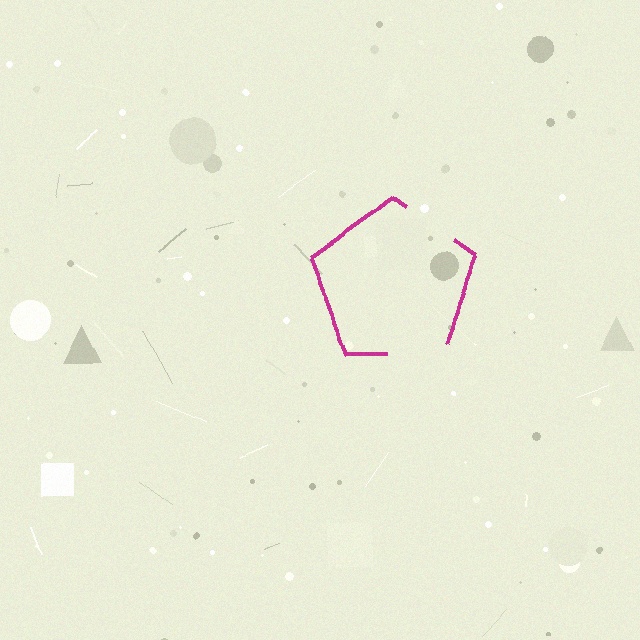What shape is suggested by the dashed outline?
The dashed outline suggests a pentagon.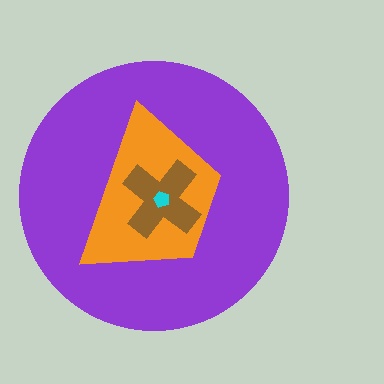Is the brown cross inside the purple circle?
Yes.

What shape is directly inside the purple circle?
The orange trapezoid.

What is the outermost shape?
The purple circle.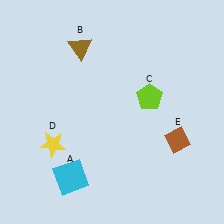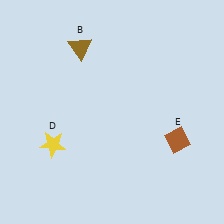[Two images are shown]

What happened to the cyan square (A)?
The cyan square (A) was removed in Image 2. It was in the bottom-left area of Image 1.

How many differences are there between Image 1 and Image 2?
There are 2 differences between the two images.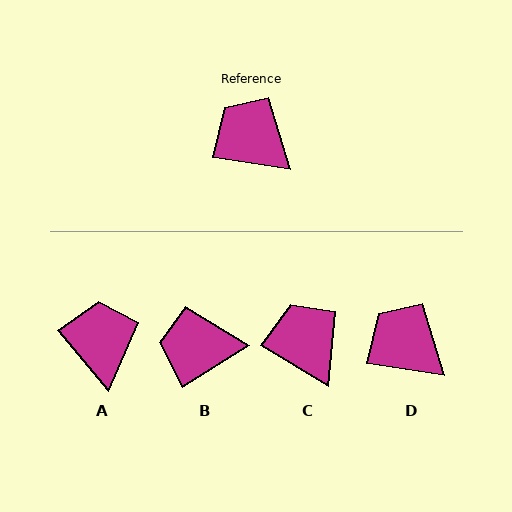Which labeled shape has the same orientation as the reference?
D.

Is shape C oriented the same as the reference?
No, it is off by about 22 degrees.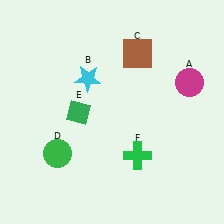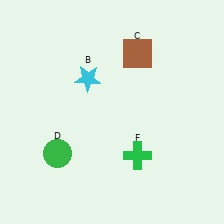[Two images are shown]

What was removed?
The magenta circle (A), the green diamond (E) were removed in Image 2.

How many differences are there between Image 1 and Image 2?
There are 2 differences between the two images.